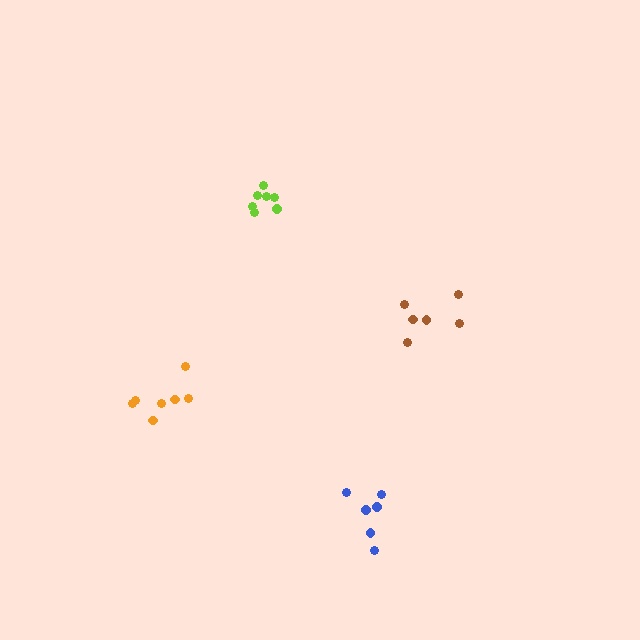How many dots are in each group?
Group 1: 6 dots, Group 2: 7 dots, Group 3: 6 dots, Group 4: 7 dots (26 total).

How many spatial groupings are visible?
There are 4 spatial groupings.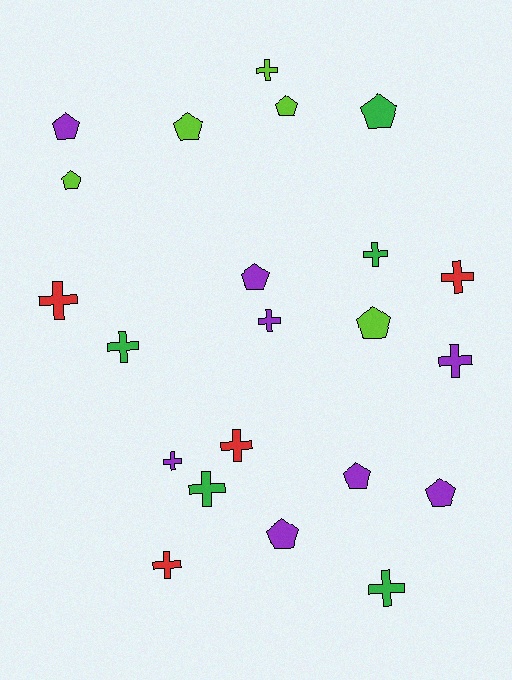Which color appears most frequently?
Purple, with 8 objects.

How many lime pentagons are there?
There are 4 lime pentagons.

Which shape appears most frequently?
Cross, with 12 objects.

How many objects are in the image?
There are 22 objects.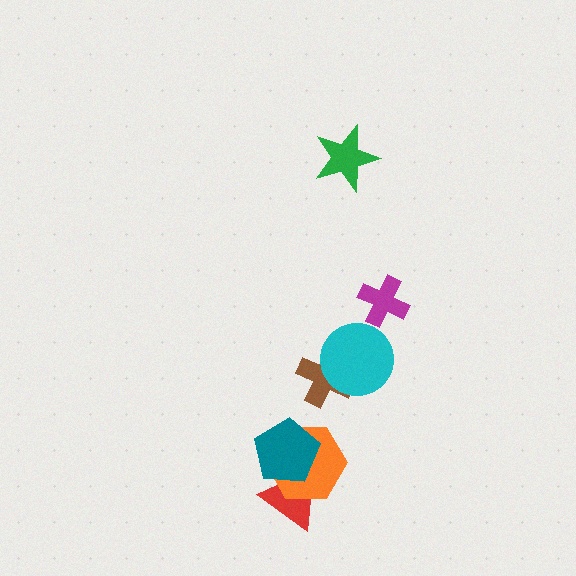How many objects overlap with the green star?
0 objects overlap with the green star.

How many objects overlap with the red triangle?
2 objects overlap with the red triangle.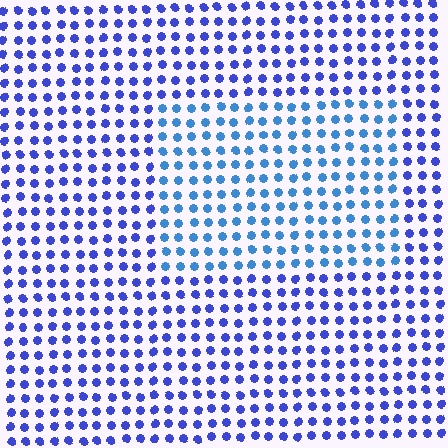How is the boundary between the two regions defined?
The boundary is defined purely by a slight shift in hue (about 28 degrees). Spacing, size, and orientation are identical on both sides.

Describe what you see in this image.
The image is filled with small blue elements in a uniform arrangement. A rectangle-shaped region is visible where the elements are tinted to a slightly different hue, forming a subtle color boundary.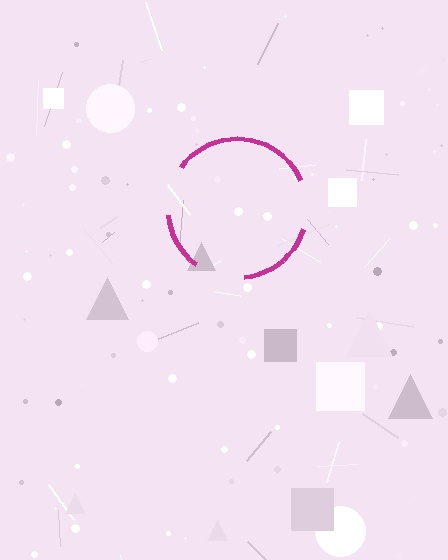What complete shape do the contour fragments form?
The contour fragments form a circle.